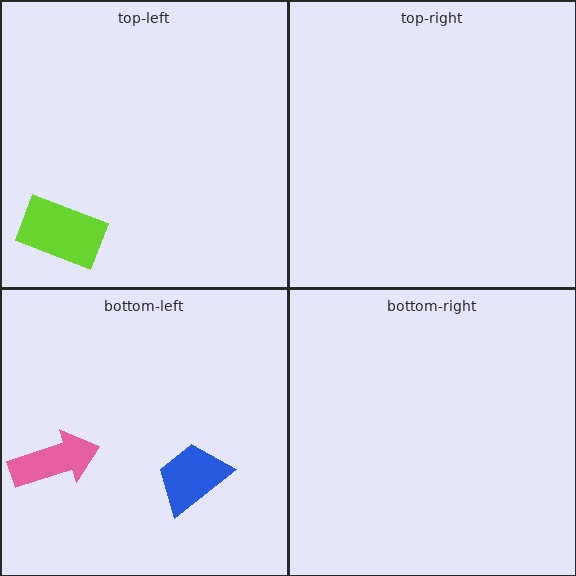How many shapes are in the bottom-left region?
2.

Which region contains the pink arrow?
The bottom-left region.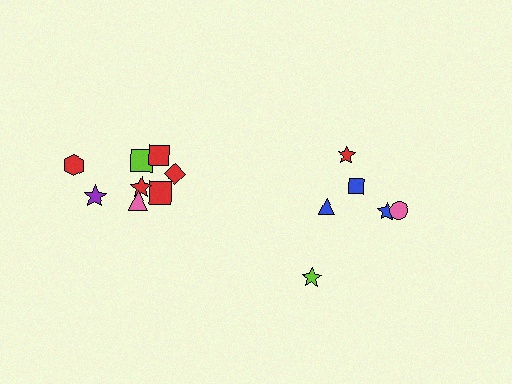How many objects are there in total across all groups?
There are 14 objects.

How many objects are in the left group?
There are 8 objects.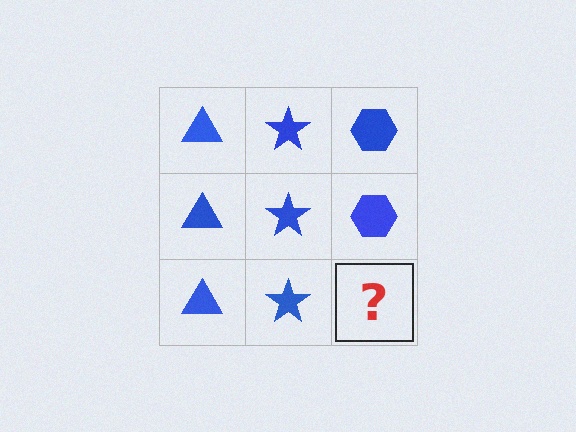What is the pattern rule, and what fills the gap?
The rule is that each column has a consistent shape. The gap should be filled with a blue hexagon.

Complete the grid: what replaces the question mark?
The question mark should be replaced with a blue hexagon.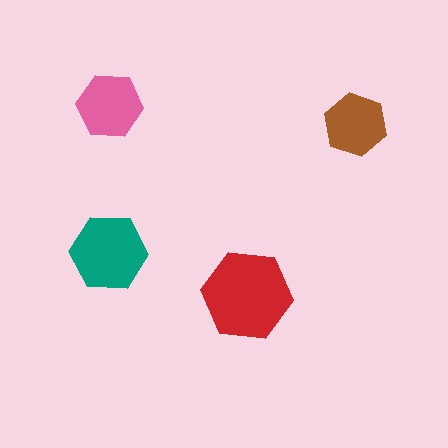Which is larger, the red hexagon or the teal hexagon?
The red one.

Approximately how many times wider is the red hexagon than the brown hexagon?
About 1.5 times wider.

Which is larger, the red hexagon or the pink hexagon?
The red one.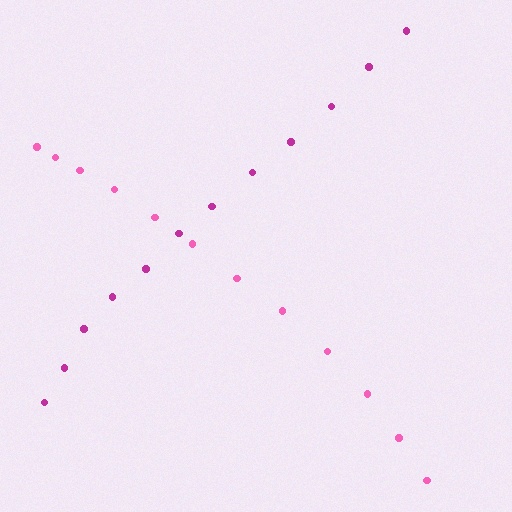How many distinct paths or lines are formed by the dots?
There are 2 distinct paths.